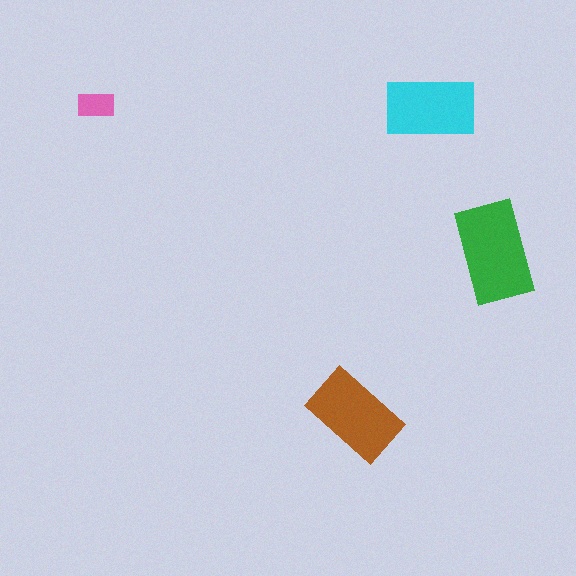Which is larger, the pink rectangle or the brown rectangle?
The brown one.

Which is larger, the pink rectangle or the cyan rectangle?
The cyan one.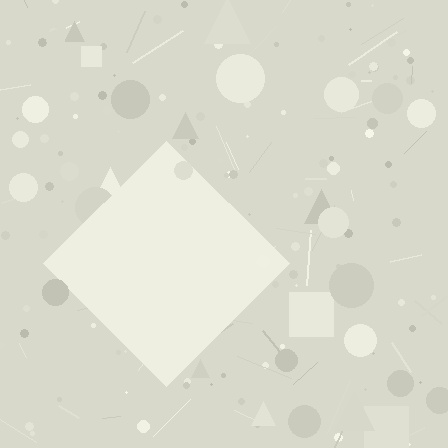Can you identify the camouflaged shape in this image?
The camouflaged shape is a diamond.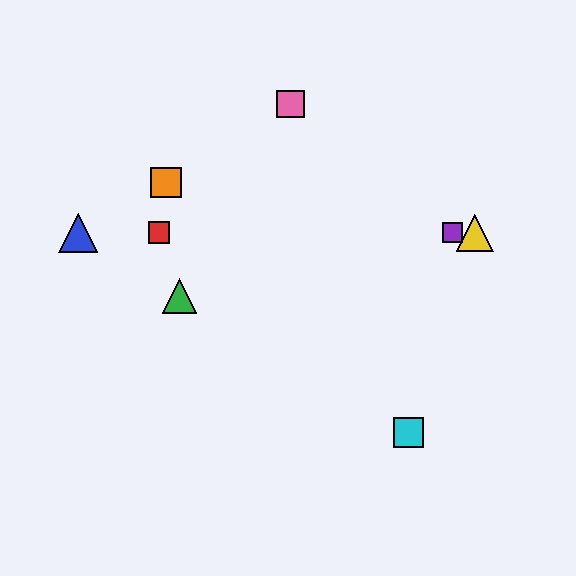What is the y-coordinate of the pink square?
The pink square is at y≈104.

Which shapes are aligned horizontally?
The red square, the blue triangle, the yellow triangle, the purple square are aligned horizontally.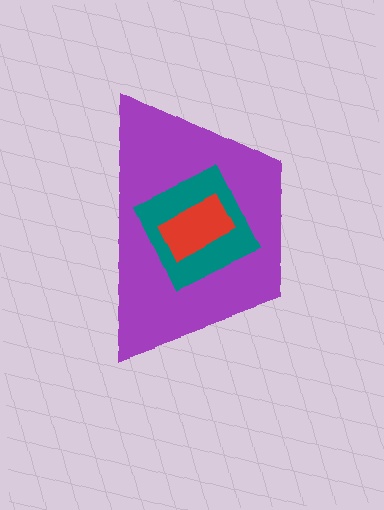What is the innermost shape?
The red rectangle.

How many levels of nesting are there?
3.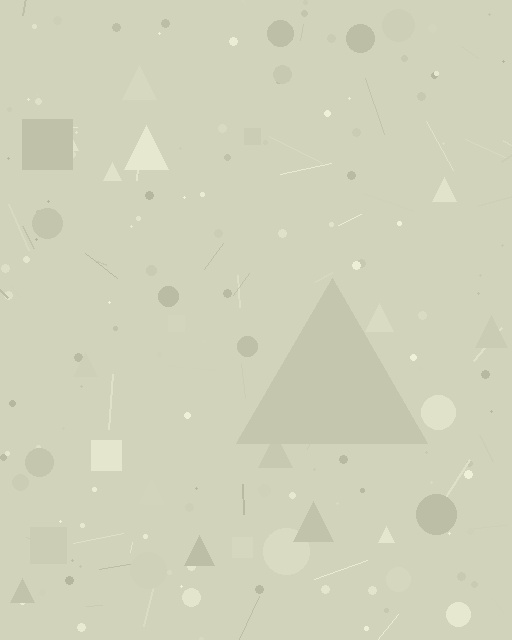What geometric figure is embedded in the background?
A triangle is embedded in the background.